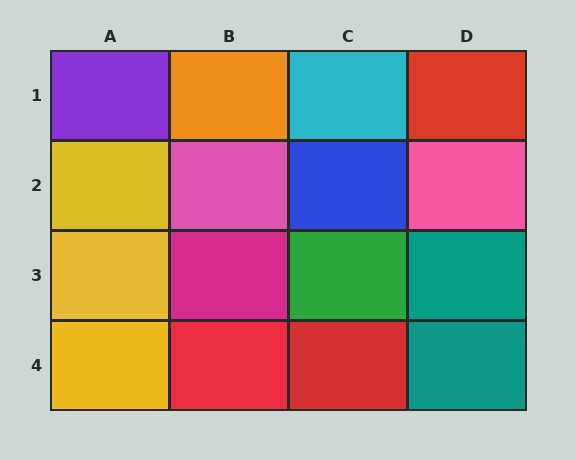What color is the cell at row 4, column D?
Teal.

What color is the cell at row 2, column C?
Blue.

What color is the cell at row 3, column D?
Teal.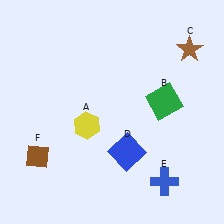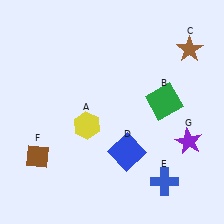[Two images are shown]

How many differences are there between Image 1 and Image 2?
There is 1 difference between the two images.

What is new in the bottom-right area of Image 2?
A purple star (G) was added in the bottom-right area of Image 2.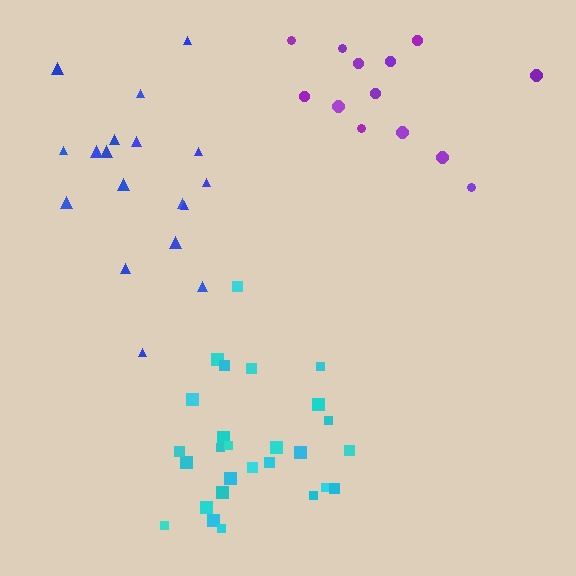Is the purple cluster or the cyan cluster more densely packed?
Cyan.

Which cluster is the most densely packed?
Cyan.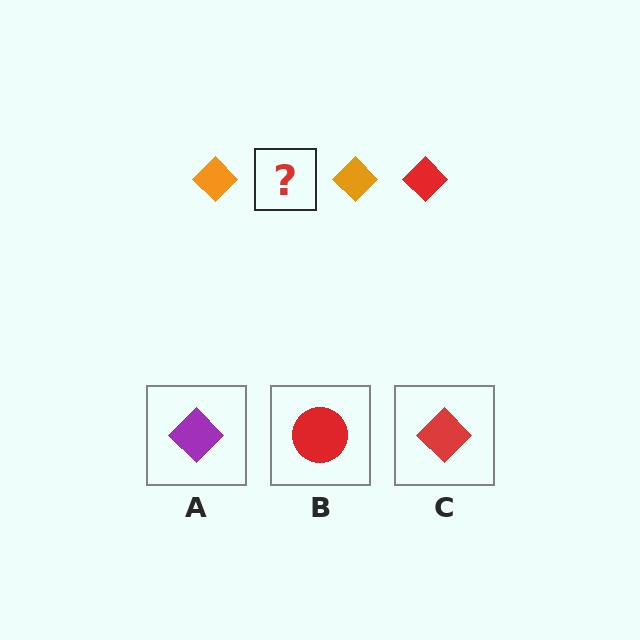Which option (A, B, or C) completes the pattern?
C.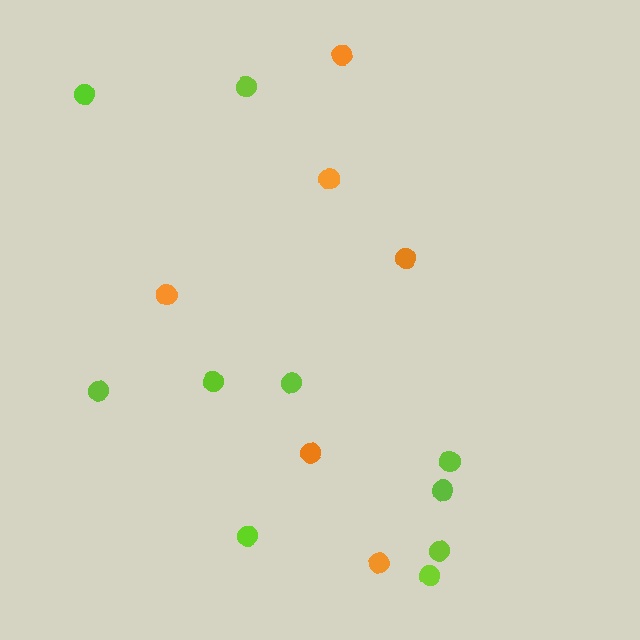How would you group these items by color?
There are 2 groups: one group of orange circles (6) and one group of lime circles (10).